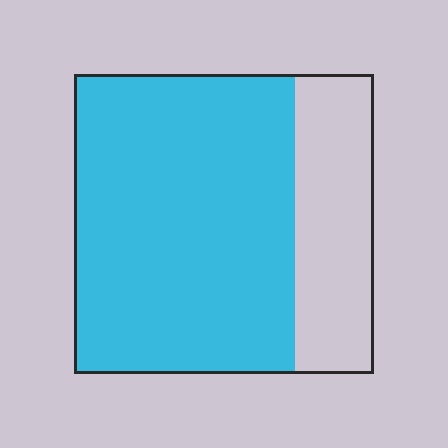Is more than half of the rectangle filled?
Yes.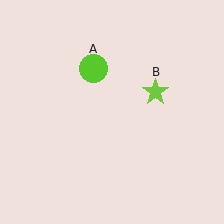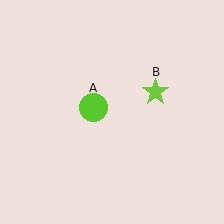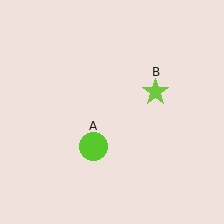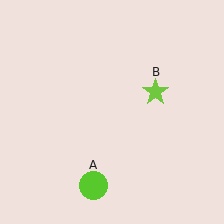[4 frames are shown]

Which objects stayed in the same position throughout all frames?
Lime star (object B) remained stationary.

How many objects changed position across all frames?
1 object changed position: lime circle (object A).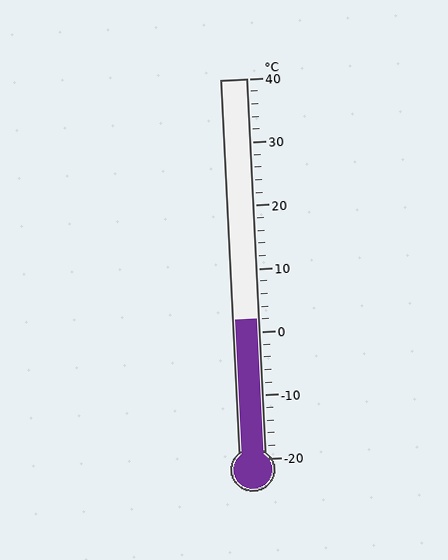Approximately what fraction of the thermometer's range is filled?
The thermometer is filled to approximately 35% of its range.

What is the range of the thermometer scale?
The thermometer scale ranges from -20°C to 40°C.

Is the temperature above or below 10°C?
The temperature is below 10°C.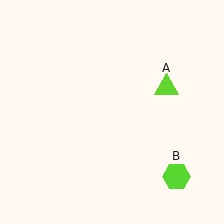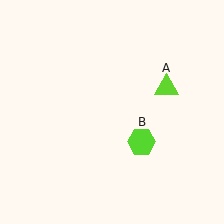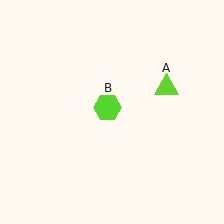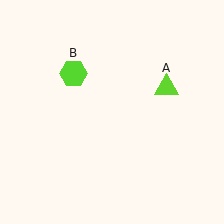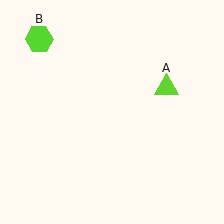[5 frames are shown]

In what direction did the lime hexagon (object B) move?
The lime hexagon (object B) moved up and to the left.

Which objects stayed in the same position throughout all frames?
Lime triangle (object A) remained stationary.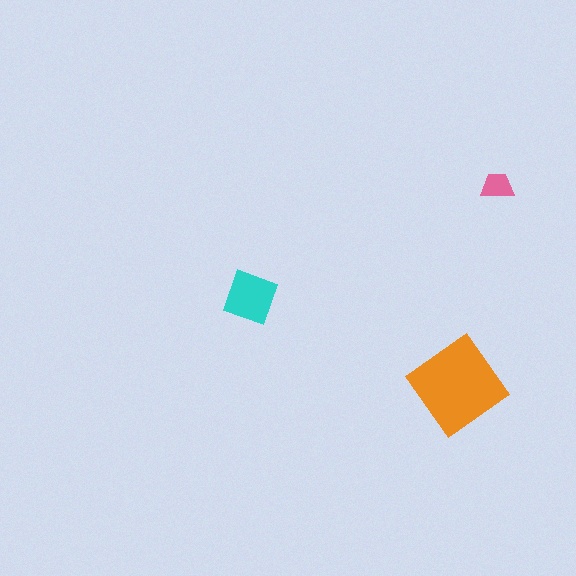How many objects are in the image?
There are 3 objects in the image.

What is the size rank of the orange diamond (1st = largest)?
1st.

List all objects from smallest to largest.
The pink trapezoid, the cyan diamond, the orange diamond.